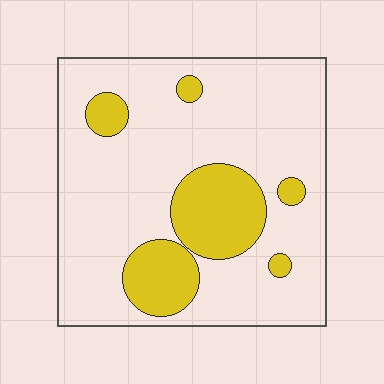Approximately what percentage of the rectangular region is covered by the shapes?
Approximately 20%.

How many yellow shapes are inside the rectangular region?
6.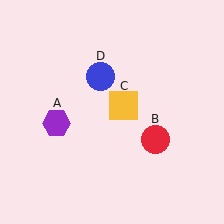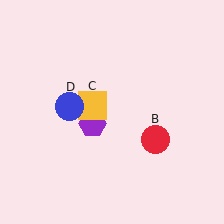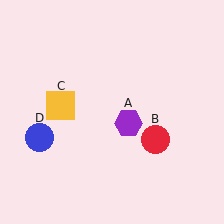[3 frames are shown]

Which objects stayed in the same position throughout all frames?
Red circle (object B) remained stationary.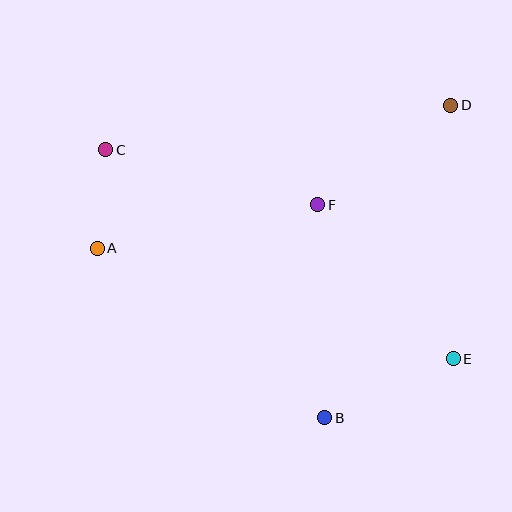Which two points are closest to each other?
Points A and C are closest to each other.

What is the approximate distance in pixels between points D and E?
The distance between D and E is approximately 253 pixels.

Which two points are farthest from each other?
Points C and E are farthest from each other.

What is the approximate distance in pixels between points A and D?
The distance between A and D is approximately 381 pixels.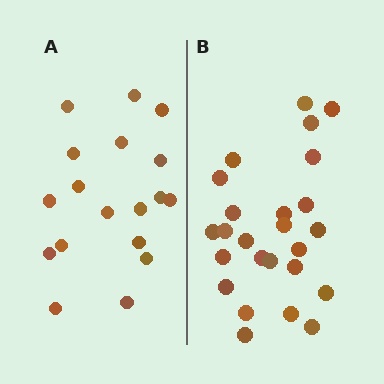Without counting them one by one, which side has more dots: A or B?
Region B (the right region) has more dots.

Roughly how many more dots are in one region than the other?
Region B has roughly 8 or so more dots than region A.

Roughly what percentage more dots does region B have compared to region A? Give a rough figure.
About 40% more.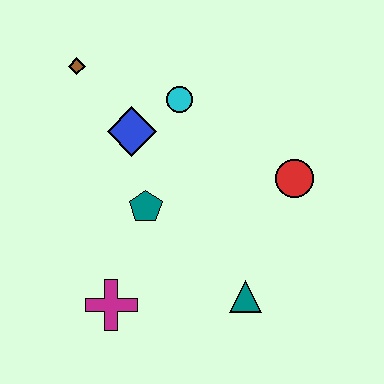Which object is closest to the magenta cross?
The teal pentagon is closest to the magenta cross.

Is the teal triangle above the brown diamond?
No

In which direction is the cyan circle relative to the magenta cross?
The cyan circle is above the magenta cross.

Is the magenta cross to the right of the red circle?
No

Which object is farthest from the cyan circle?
The magenta cross is farthest from the cyan circle.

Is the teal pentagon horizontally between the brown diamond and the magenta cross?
No